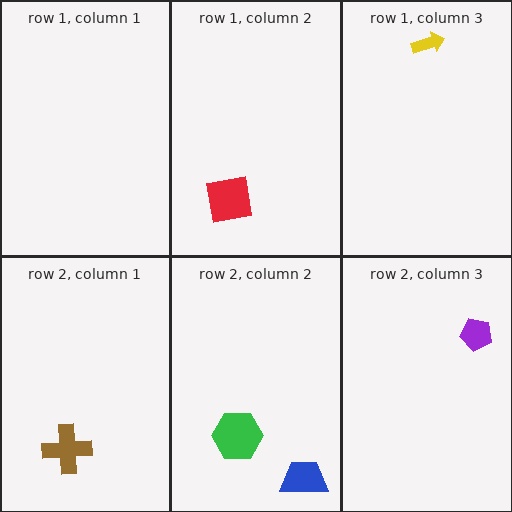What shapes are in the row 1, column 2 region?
The red square.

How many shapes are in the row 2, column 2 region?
2.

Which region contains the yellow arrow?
The row 1, column 3 region.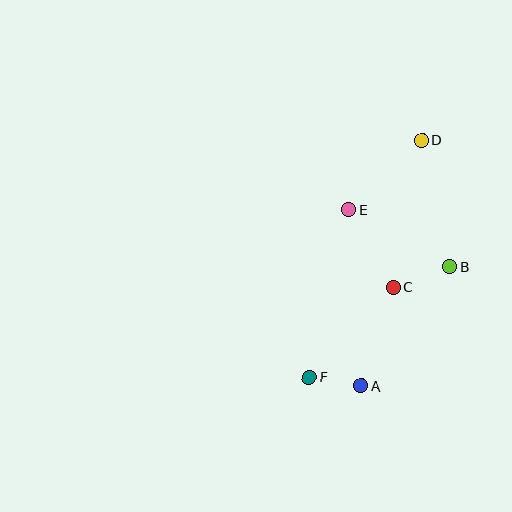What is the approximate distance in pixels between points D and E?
The distance between D and E is approximately 101 pixels.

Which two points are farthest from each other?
Points D and F are farthest from each other.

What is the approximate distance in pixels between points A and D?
The distance between A and D is approximately 253 pixels.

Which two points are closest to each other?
Points A and F are closest to each other.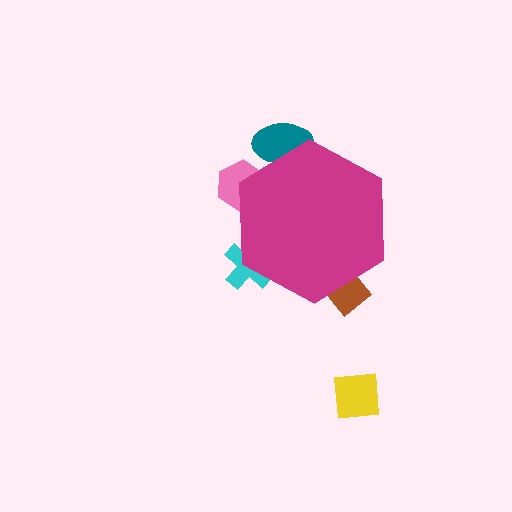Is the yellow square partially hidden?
No, the yellow square is fully visible.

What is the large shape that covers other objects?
A magenta hexagon.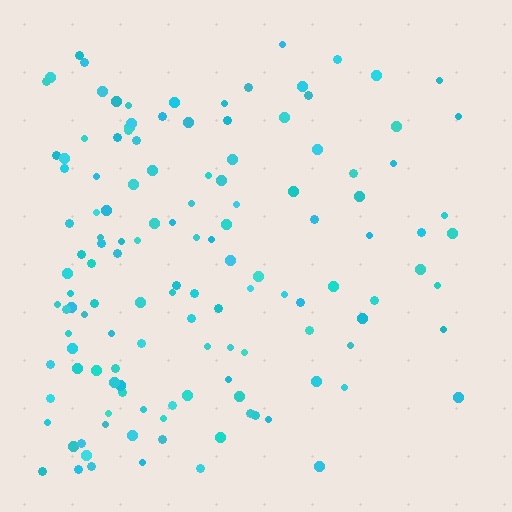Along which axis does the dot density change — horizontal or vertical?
Horizontal.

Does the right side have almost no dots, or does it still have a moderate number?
Still a moderate number, just noticeably fewer than the left.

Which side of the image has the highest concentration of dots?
The left.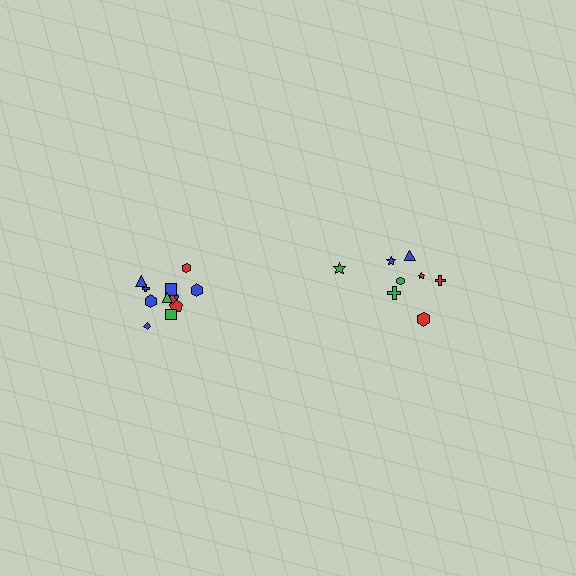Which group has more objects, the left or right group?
The left group.